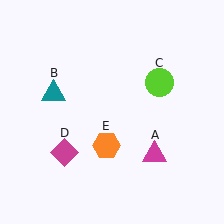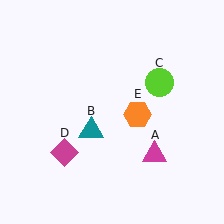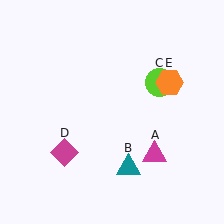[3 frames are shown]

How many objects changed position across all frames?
2 objects changed position: teal triangle (object B), orange hexagon (object E).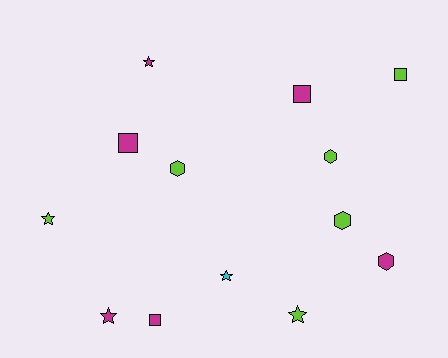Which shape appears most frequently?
Star, with 5 objects.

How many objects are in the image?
There are 13 objects.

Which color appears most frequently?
Lime, with 6 objects.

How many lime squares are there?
There is 1 lime square.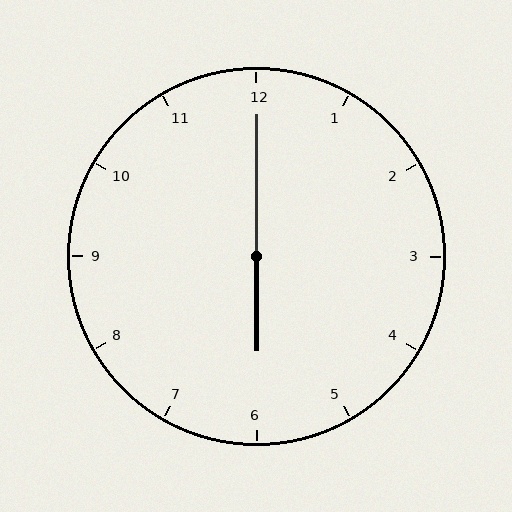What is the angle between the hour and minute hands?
Approximately 180 degrees.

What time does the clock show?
6:00.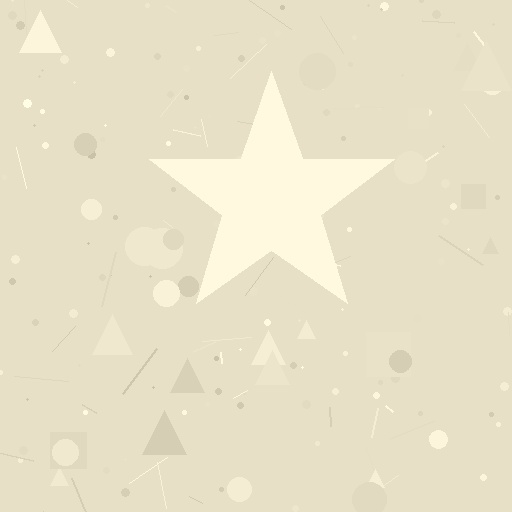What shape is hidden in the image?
A star is hidden in the image.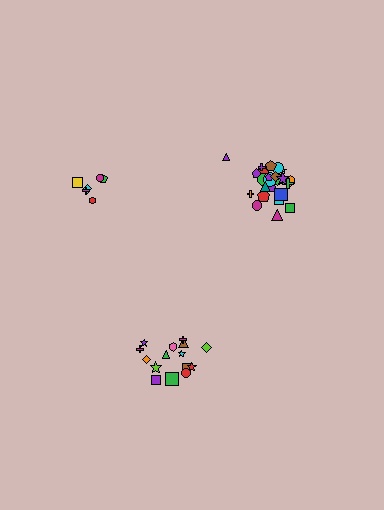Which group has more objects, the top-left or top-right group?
The top-right group.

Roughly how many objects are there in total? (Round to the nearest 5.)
Roughly 45 objects in total.